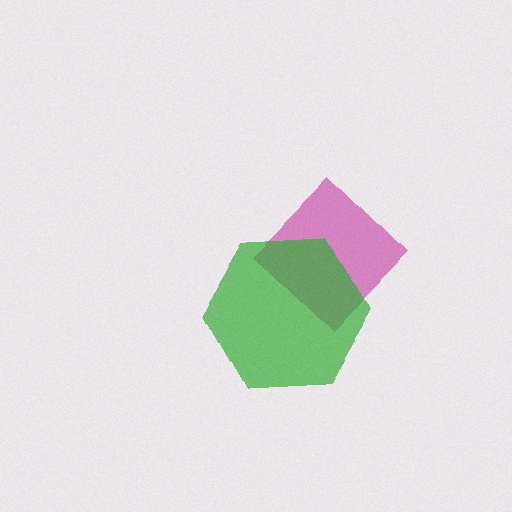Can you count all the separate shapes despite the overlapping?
Yes, there are 2 separate shapes.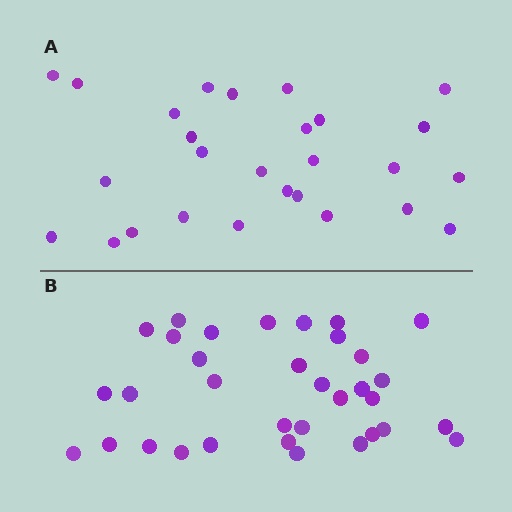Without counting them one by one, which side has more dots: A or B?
Region B (the bottom region) has more dots.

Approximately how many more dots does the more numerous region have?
Region B has roughly 8 or so more dots than region A.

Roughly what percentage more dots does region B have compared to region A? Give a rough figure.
About 25% more.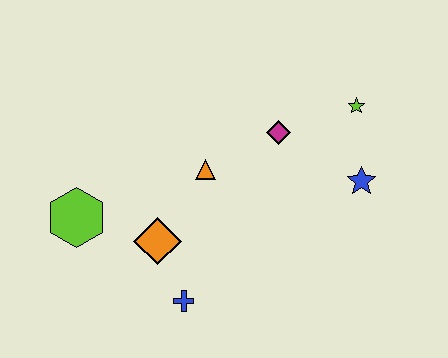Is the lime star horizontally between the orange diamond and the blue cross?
No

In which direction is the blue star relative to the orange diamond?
The blue star is to the right of the orange diamond.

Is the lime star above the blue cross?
Yes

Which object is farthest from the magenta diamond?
The lime hexagon is farthest from the magenta diamond.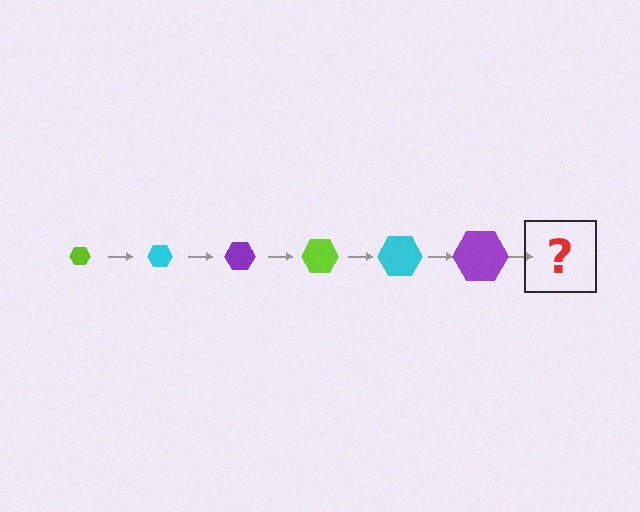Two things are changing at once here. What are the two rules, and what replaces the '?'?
The two rules are that the hexagon grows larger each step and the color cycles through lime, cyan, and purple. The '?' should be a lime hexagon, larger than the previous one.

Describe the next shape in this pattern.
It should be a lime hexagon, larger than the previous one.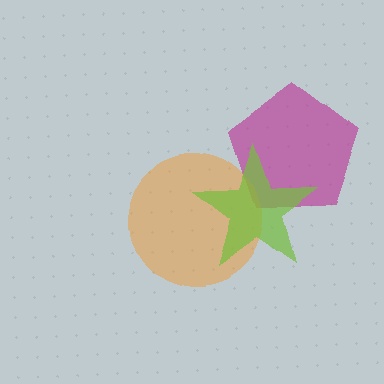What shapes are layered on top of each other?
The layered shapes are: a magenta pentagon, an orange circle, a lime star.